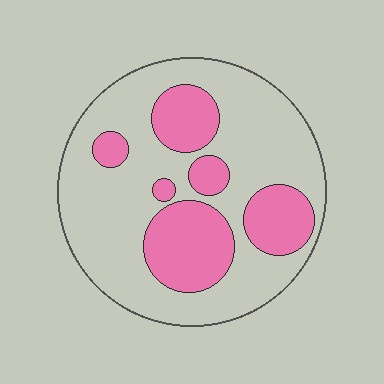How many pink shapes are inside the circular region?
6.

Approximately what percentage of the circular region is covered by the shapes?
Approximately 30%.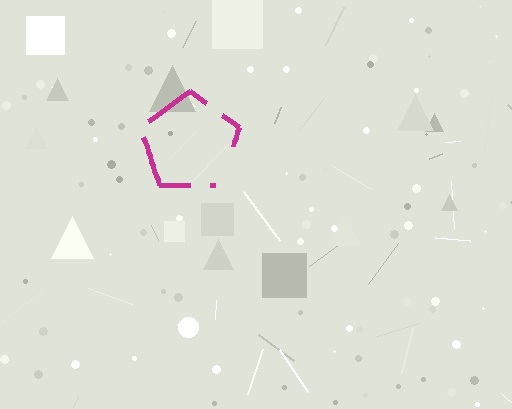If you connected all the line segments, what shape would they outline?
They would outline a pentagon.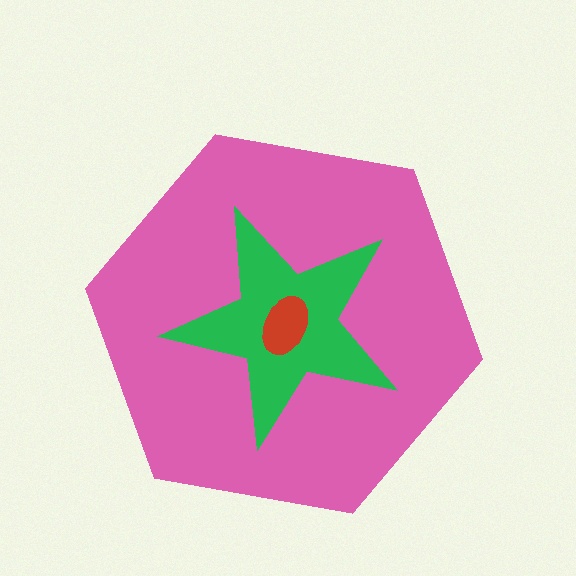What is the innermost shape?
The red ellipse.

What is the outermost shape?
The pink hexagon.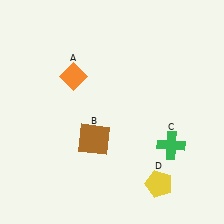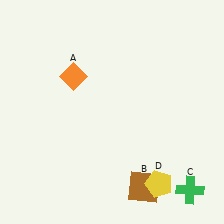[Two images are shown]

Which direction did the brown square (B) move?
The brown square (B) moved right.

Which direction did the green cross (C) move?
The green cross (C) moved down.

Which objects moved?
The objects that moved are: the brown square (B), the green cross (C).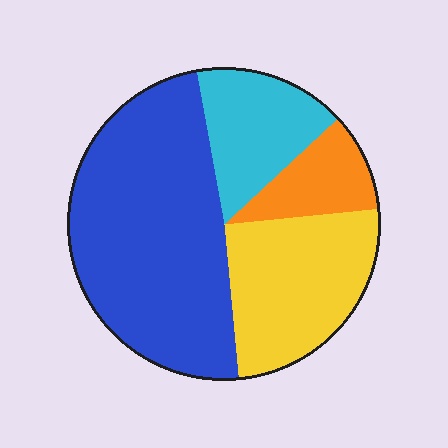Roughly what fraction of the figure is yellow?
Yellow takes up about one quarter (1/4) of the figure.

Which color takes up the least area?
Orange, at roughly 10%.